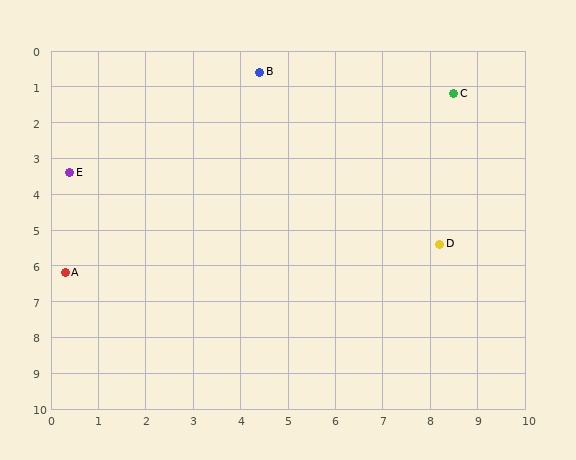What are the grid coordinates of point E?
Point E is at approximately (0.4, 3.4).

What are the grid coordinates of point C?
Point C is at approximately (8.5, 1.2).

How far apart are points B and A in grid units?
Points B and A are about 6.9 grid units apart.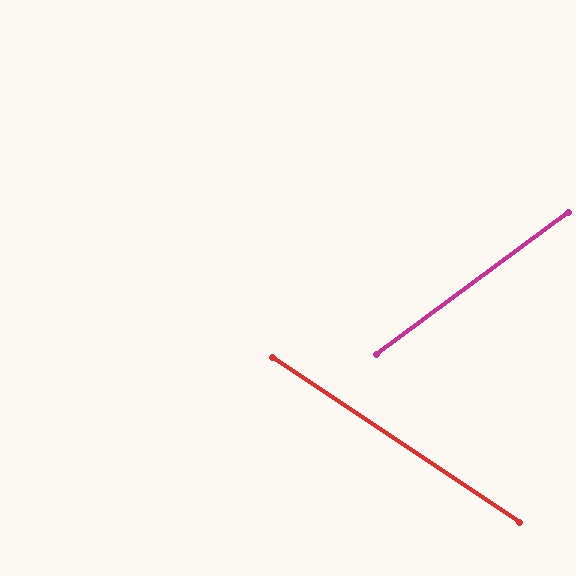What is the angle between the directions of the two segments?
Approximately 70 degrees.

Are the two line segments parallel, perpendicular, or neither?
Neither parallel nor perpendicular — they differ by about 70°.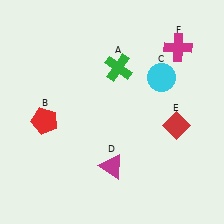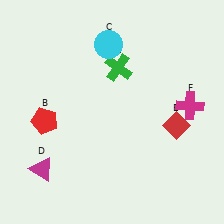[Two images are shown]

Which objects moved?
The objects that moved are: the cyan circle (C), the magenta triangle (D), the magenta cross (F).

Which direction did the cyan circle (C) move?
The cyan circle (C) moved left.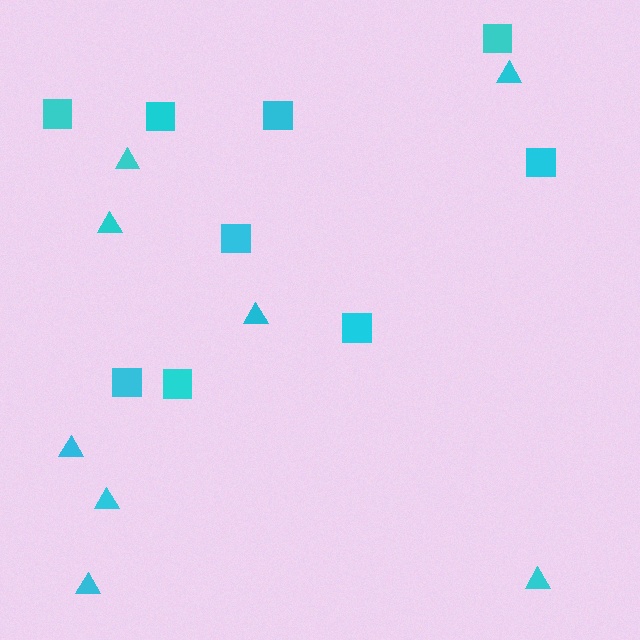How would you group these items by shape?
There are 2 groups: one group of squares (9) and one group of triangles (8).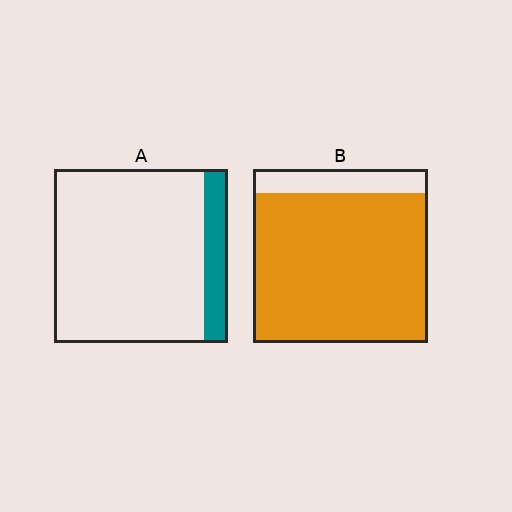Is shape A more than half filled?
No.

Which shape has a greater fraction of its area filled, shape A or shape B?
Shape B.